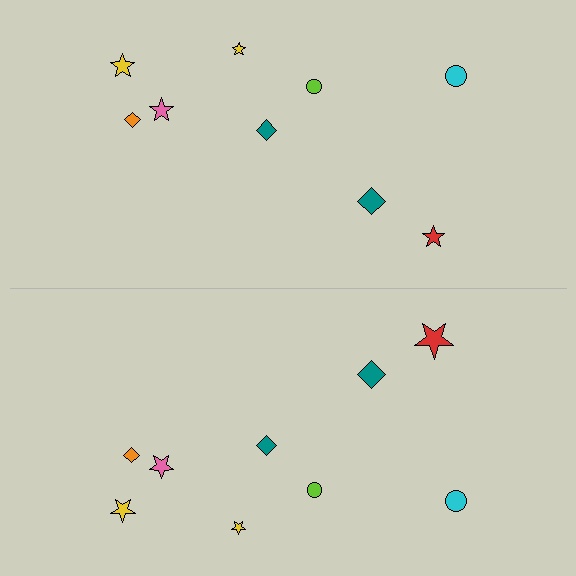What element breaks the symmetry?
The red star on the bottom side has a different size than its mirror counterpart.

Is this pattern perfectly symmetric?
No, the pattern is not perfectly symmetric. The red star on the bottom side has a different size than its mirror counterpart.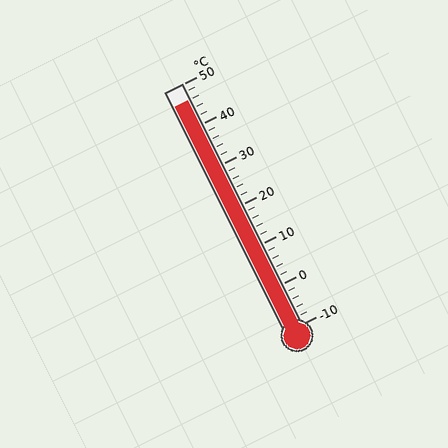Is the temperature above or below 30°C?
The temperature is above 30°C.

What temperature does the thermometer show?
The thermometer shows approximately 46°C.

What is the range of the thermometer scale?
The thermometer scale ranges from -10°C to 50°C.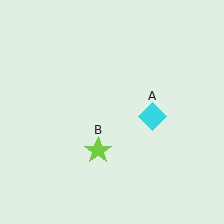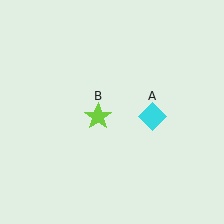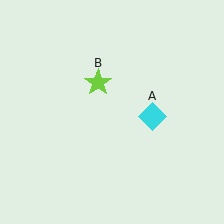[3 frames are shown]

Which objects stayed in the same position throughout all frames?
Cyan diamond (object A) remained stationary.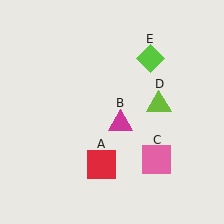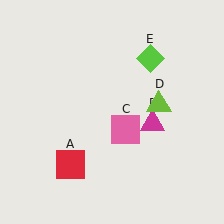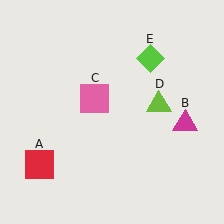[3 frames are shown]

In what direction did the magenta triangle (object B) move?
The magenta triangle (object B) moved right.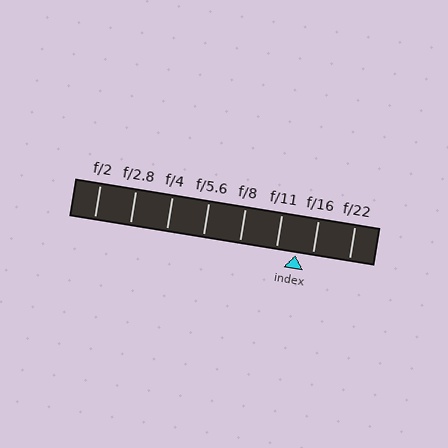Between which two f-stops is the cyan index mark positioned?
The index mark is between f/11 and f/16.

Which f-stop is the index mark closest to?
The index mark is closest to f/16.